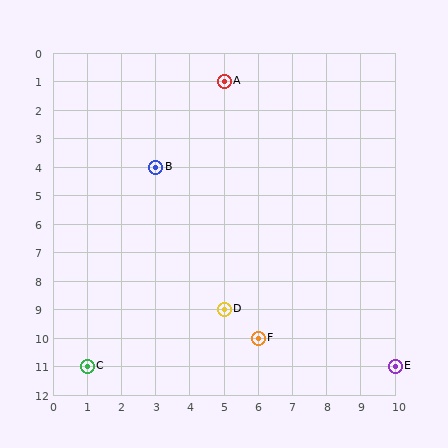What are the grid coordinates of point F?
Point F is at grid coordinates (6, 10).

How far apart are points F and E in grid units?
Points F and E are 4 columns and 1 row apart (about 4.1 grid units diagonally).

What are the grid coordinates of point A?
Point A is at grid coordinates (5, 1).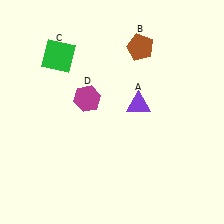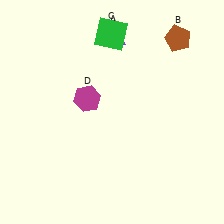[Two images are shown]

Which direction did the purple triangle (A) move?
The purple triangle (A) moved up.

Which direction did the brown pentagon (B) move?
The brown pentagon (B) moved right.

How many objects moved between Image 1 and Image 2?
3 objects moved between the two images.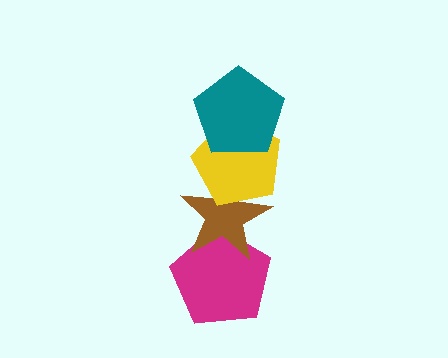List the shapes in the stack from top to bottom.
From top to bottom: the teal pentagon, the yellow pentagon, the brown star, the magenta pentagon.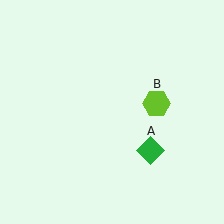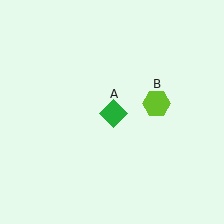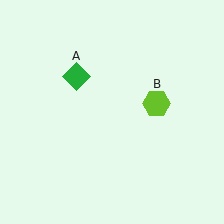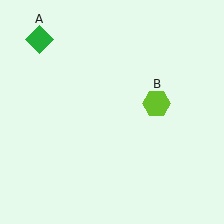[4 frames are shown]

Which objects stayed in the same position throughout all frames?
Lime hexagon (object B) remained stationary.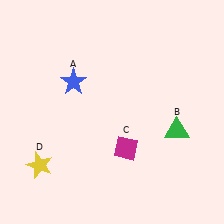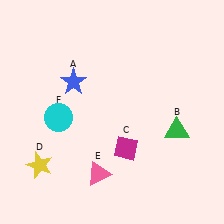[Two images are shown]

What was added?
A pink triangle (E), a cyan circle (F) were added in Image 2.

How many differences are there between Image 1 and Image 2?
There are 2 differences between the two images.